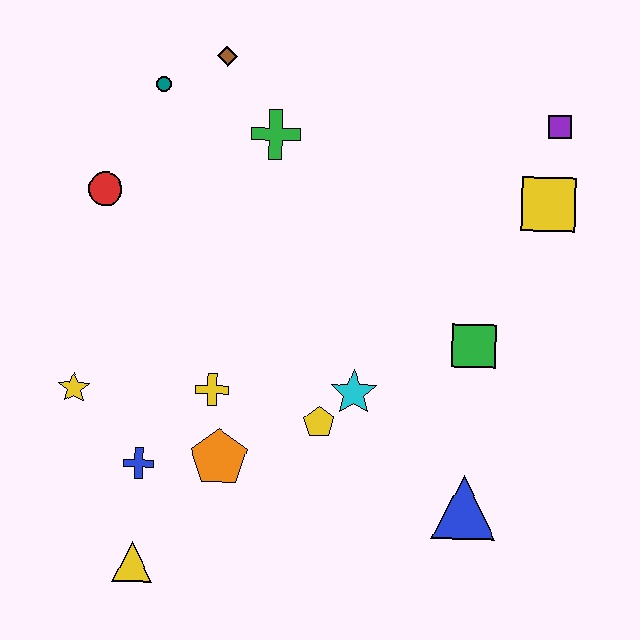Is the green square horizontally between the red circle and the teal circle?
No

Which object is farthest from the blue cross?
The purple square is farthest from the blue cross.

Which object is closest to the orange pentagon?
The yellow cross is closest to the orange pentagon.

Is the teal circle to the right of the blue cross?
Yes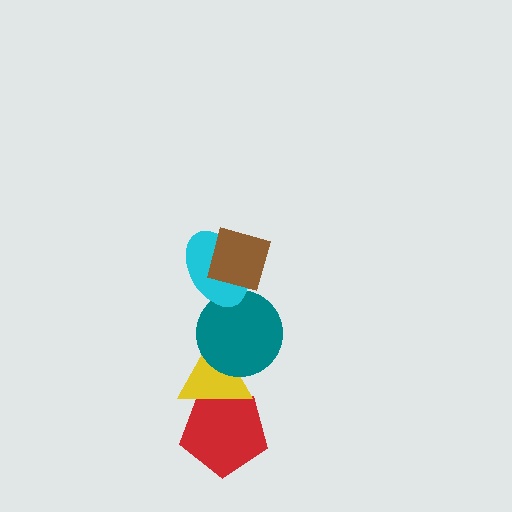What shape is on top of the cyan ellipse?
The brown diamond is on top of the cyan ellipse.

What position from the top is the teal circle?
The teal circle is 3rd from the top.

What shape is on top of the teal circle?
The cyan ellipse is on top of the teal circle.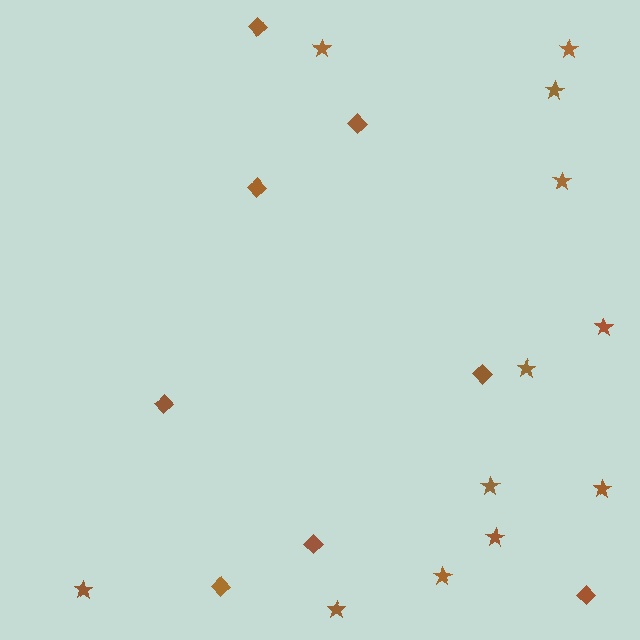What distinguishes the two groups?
There are 2 groups: one group of stars (12) and one group of diamonds (8).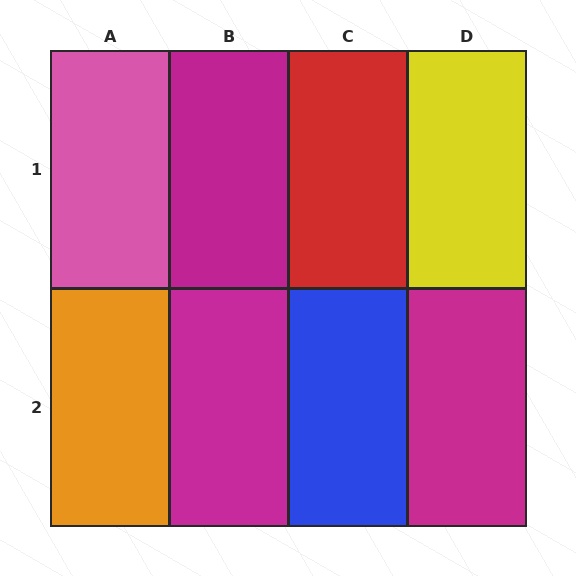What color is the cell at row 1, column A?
Pink.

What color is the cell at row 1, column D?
Yellow.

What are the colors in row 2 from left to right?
Orange, magenta, blue, magenta.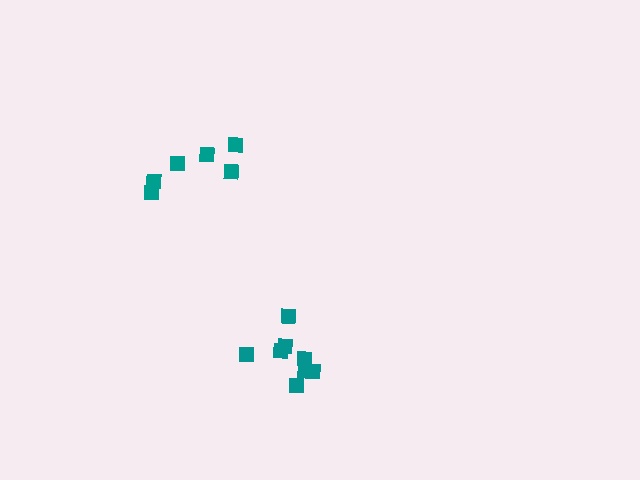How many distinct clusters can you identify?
There are 2 distinct clusters.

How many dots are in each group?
Group 1: 8 dots, Group 2: 6 dots (14 total).